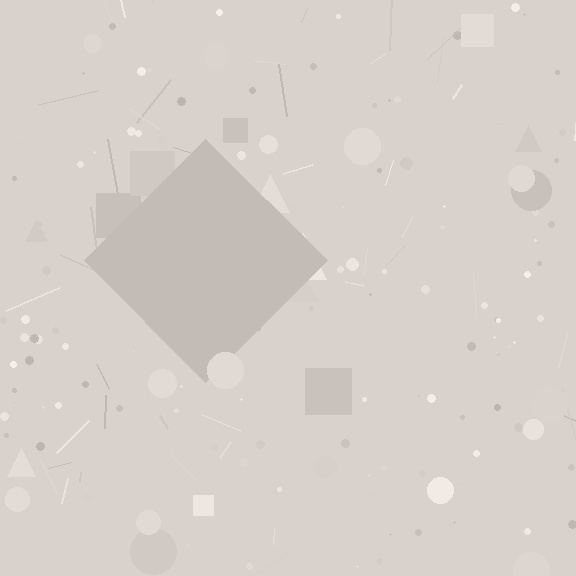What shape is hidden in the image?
A diamond is hidden in the image.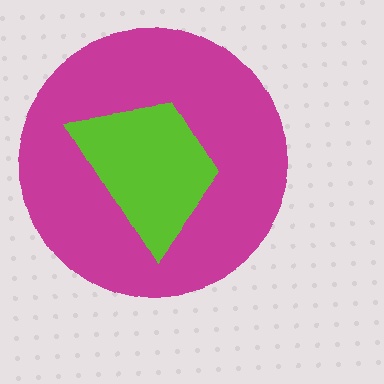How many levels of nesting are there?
2.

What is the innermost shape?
The lime trapezoid.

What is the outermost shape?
The magenta circle.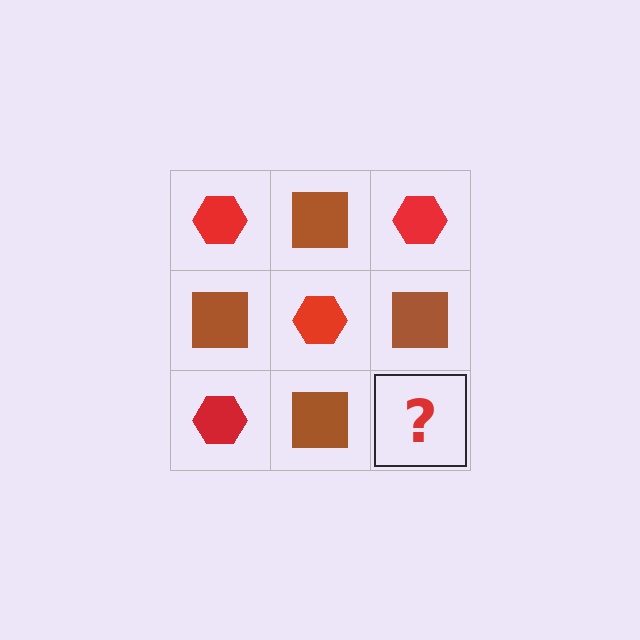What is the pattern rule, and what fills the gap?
The rule is that it alternates red hexagon and brown square in a checkerboard pattern. The gap should be filled with a red hexagon.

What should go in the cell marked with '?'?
The missing cell should contain a red hexagon.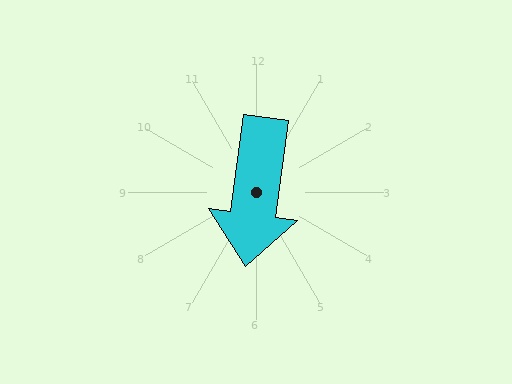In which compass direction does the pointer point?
South.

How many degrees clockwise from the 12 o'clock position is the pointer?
Approximately 188 degrees.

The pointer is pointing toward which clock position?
Roughly 6 o'clock.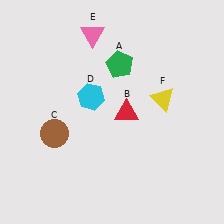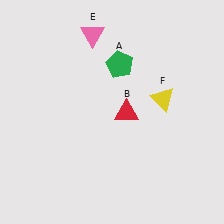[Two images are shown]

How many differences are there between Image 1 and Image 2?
There are 2 differences between the two images.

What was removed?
The cyan hexagon (D), the brown circle (C) were removed in Image 2.